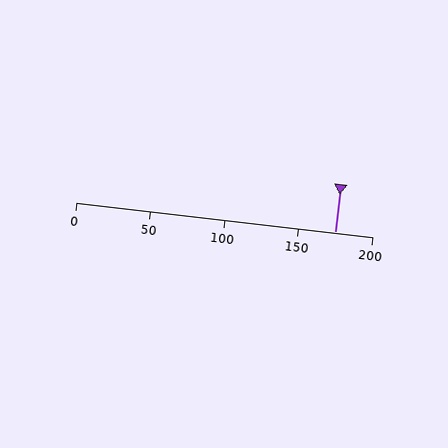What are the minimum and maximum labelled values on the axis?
The axis runs from 0 to 200.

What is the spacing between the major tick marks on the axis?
The major ticks are spaced 50 apart.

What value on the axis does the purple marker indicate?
The marker indicates approximately 175.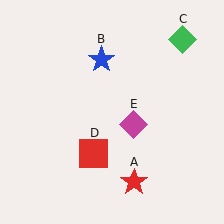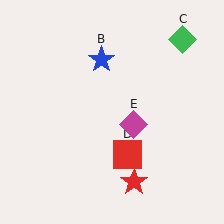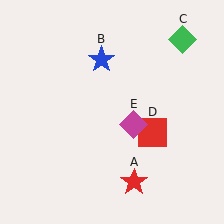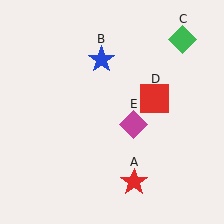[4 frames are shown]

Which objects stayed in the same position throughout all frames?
Red star (object A) and blue star (object B) and green diamond (object C) and magenta diamond (object E) remained stationary.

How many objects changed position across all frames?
1 object changed position: red square (object D).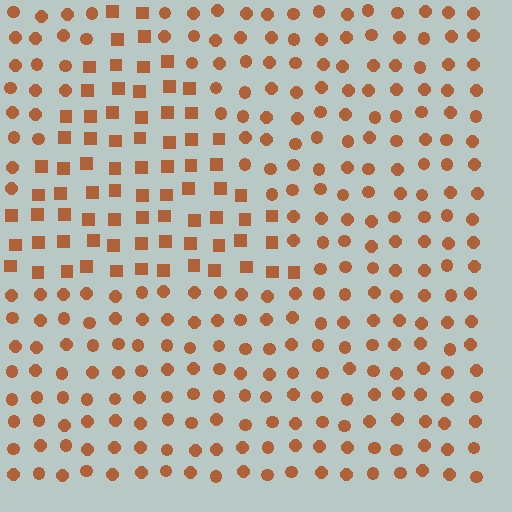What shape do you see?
I see a triangle.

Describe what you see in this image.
The image is filled with small brown elements arranged in a uniform grid. A triangle-shaped region contains squares, while the surrounding area contains circles. The boundary is defined purely by the change in element shape.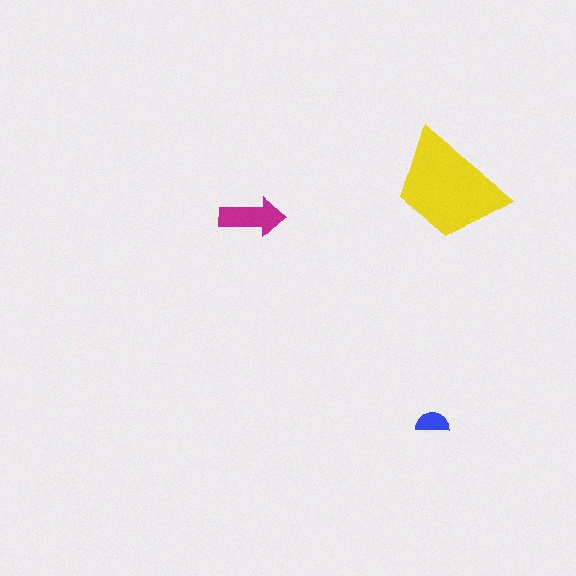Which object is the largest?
The yellow trapezoid.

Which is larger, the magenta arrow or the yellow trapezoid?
The yellow trapezoid.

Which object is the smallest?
The blue semicircle.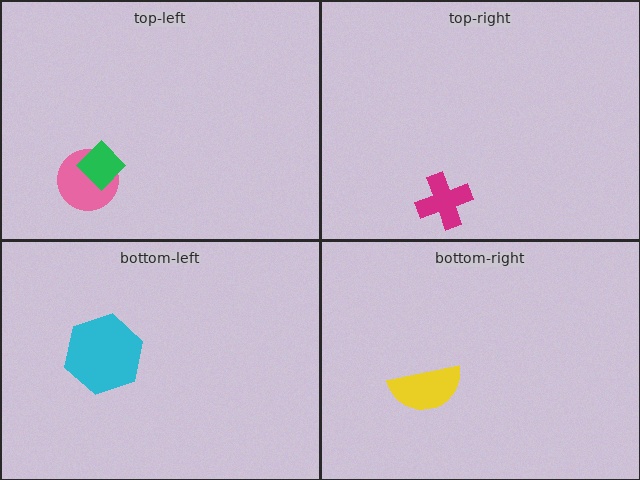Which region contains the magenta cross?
The top-right region.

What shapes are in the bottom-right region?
The yellow semicircle.